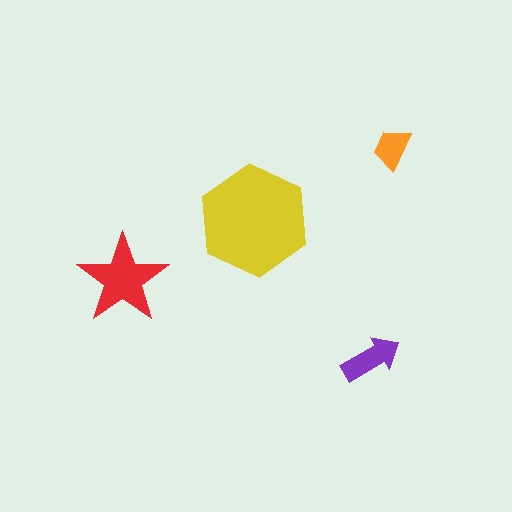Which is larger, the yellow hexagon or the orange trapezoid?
The yellow hexagon.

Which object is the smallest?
The orange trapezoid.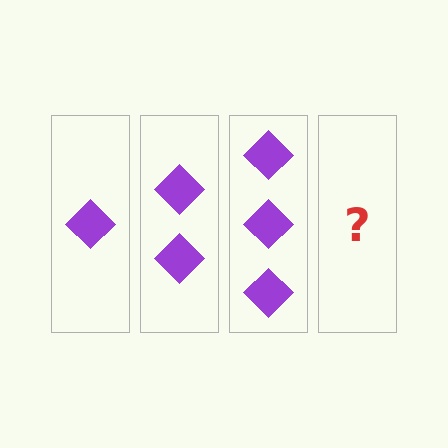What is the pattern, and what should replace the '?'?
The pattern is that each step adds one more diamond. The '?' should be 4 diamonds.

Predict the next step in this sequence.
The next step is 4 diamonds.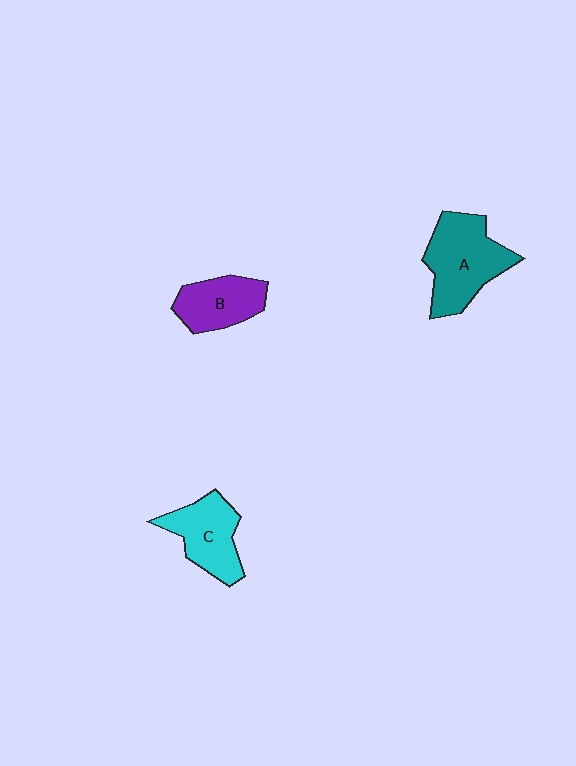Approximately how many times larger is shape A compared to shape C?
Approximately 1.3 times.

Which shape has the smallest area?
Shape B (purple).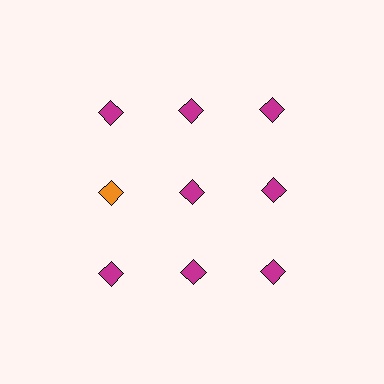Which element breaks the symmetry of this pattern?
The orange diamond in the second row, leftmost column breaks the symmetry. All other shapes are magenta diamonds.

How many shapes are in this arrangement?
There are 9 shapes arranged in a grid pattern.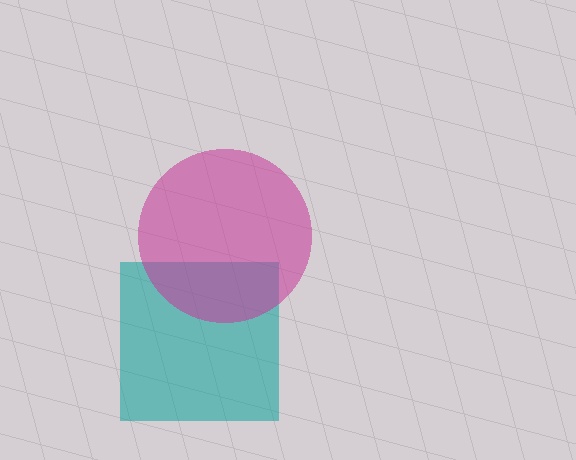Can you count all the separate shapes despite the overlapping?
Yes, there are 2 separate shapes.